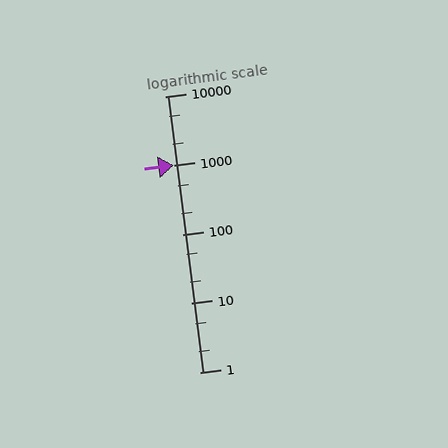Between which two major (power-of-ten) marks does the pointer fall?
The pointer is between 100 and 1000.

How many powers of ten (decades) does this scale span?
The scale spans 4 decades, from 1 to 10000.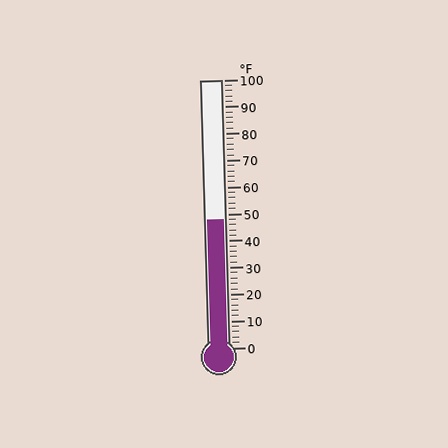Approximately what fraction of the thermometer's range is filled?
The thermometer is filled to approximately 50% of its range.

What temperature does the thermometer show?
The thermometer shows approximately 48°F.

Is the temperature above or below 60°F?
The temperature is below 60°F.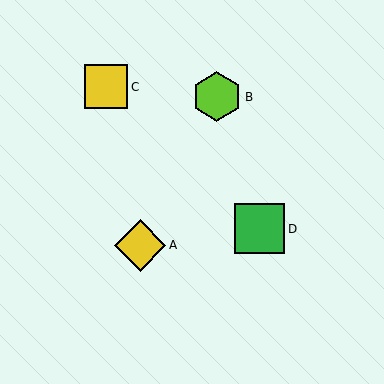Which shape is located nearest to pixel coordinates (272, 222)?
The green square (labeled D) at (260, 229) is nearest to that location.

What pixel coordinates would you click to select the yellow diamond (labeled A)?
Click at (140, 245) to select the yellow diamond A.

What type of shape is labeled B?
Shape B is a lime hexagon.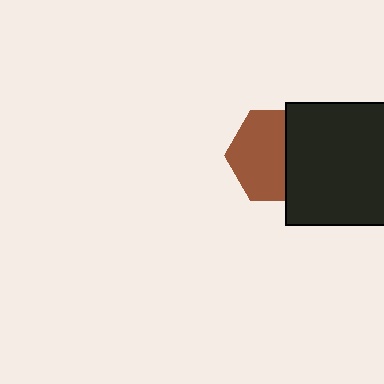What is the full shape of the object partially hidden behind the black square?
The partially hidden object is a brown hexagon.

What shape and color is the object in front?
The object in front is a black square.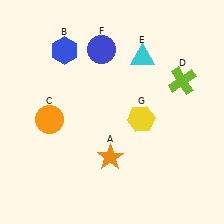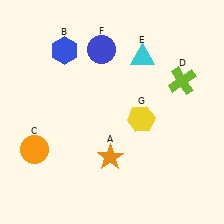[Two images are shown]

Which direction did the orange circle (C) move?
The orange circle (C) moved down.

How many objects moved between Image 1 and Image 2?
1 object moved between the two images.